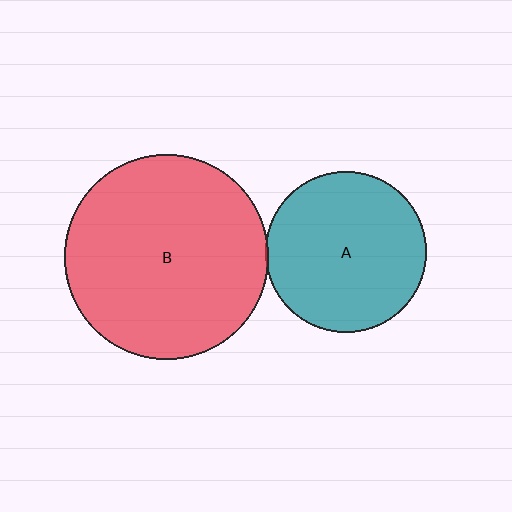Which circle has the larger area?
Circle B (red).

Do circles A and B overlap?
Yes.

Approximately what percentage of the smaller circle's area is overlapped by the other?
Approximately 5%.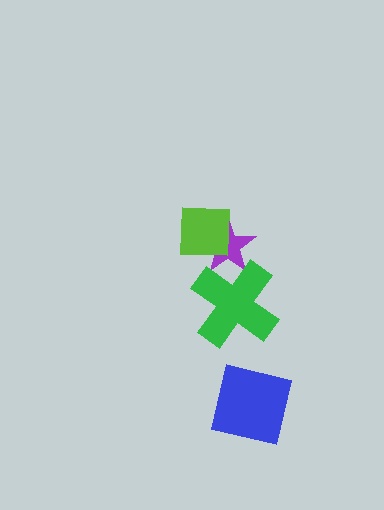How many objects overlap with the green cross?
1 object overlaps with the green cross.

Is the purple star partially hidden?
Yes, it is partially covered by another shape.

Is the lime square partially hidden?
No, no other shape covers it.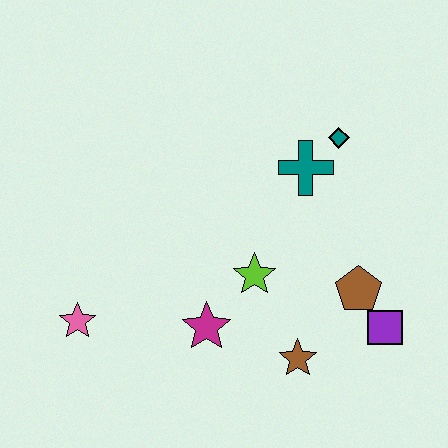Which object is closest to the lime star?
The magenta star is closest to the lime star.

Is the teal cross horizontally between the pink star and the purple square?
Yes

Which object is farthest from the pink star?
The teal diamond is farthest from the pink star.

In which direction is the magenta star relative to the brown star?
The magenta star is to the left of the brown star.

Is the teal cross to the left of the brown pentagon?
Yes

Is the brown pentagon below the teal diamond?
Yes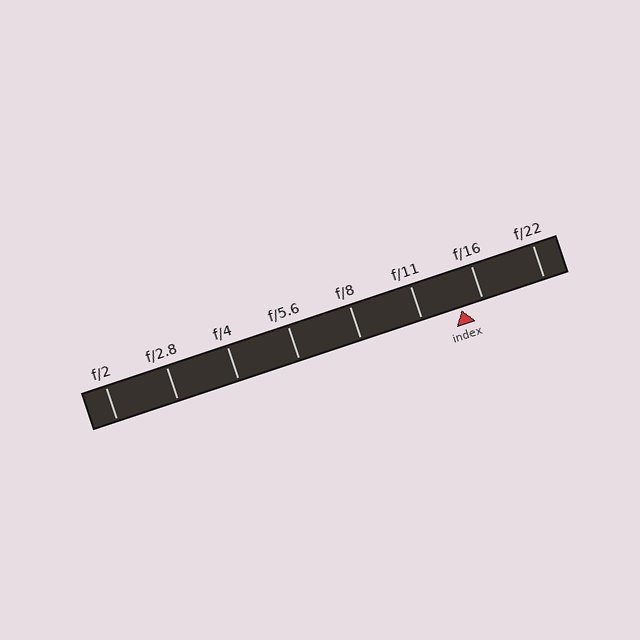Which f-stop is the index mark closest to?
The index mark is closest to f/16.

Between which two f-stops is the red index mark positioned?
The index mark is between f/11 and f/16.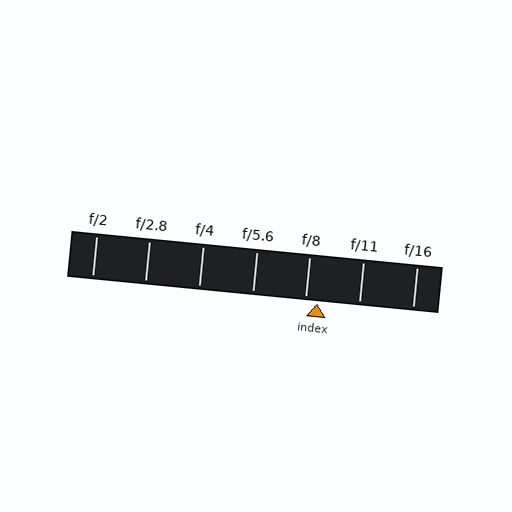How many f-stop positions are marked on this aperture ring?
There are 7 f-stop positions marked.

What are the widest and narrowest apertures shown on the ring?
The widest aperture shown is f/2 and the narrowest is f/16.